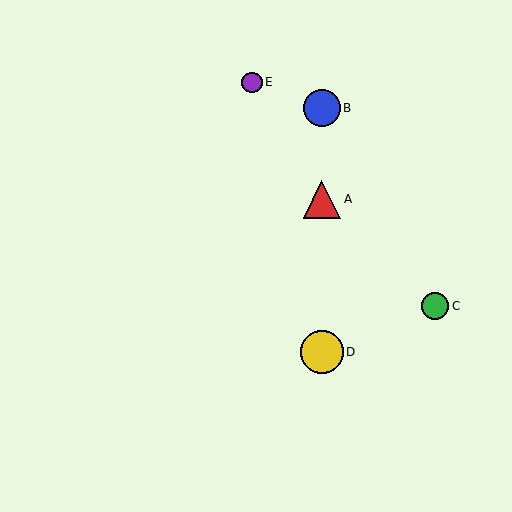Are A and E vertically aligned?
No, A is at x≈322 and E is at x≈252.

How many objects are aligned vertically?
3 objects (A, B, D) are aligned vertically.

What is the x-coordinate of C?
Object C is at x≈435.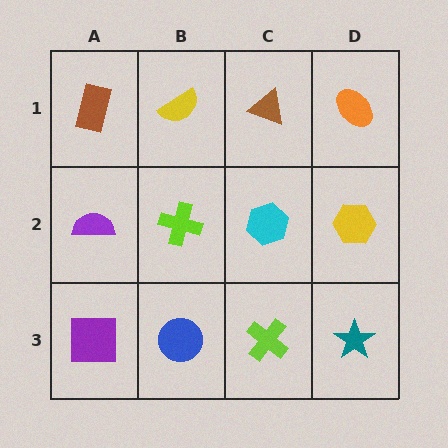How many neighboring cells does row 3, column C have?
3.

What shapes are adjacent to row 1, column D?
A yellow hexagon (row 2, column D), a brown triangle (row 1, column C).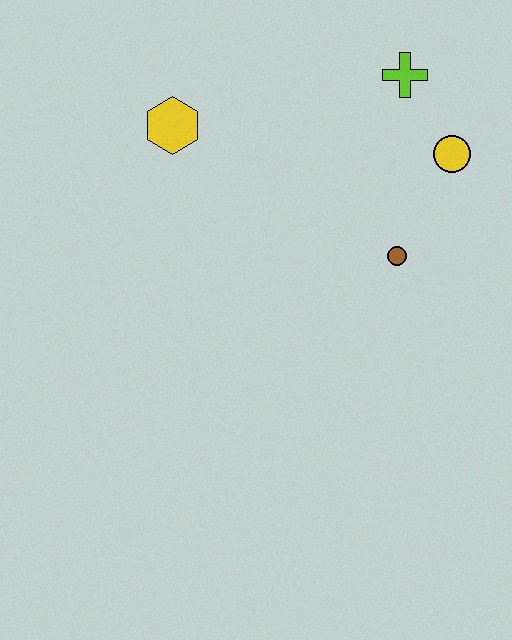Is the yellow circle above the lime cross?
No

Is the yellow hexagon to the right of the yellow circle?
No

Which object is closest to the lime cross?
The yellow circle is closest to the lime cross.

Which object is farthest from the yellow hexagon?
The yellow circle is farthest from the yellow hexagon.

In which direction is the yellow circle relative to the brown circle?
The yellow circle is above the brown circle.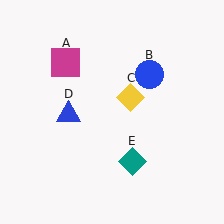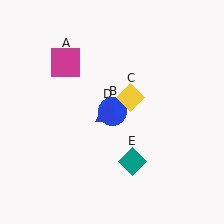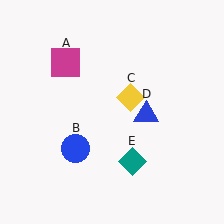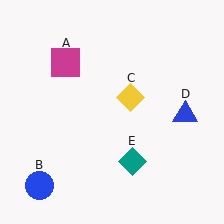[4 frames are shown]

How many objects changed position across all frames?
2 objects changed position: blue circle (object B), blue triangle (object D).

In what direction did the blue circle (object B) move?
The blue circle (object B) moved down and to the left.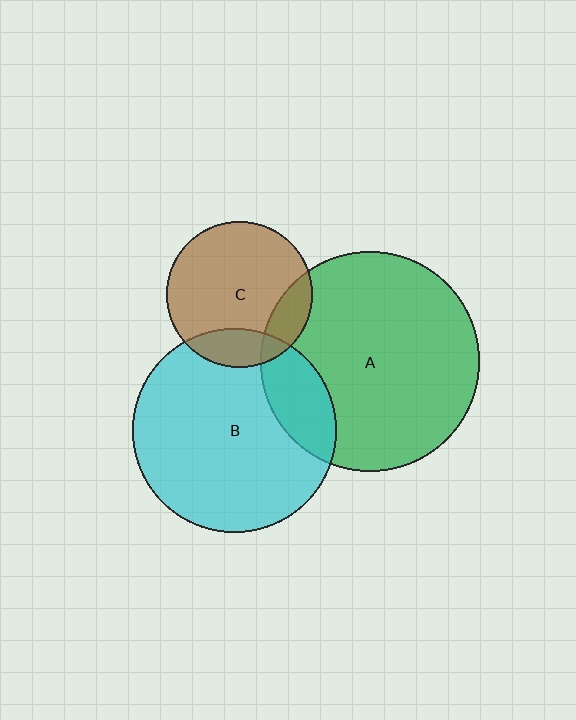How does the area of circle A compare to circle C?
Approximately 2.3 times.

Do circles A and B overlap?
Yes.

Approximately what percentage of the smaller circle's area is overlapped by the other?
Approximately 20%.